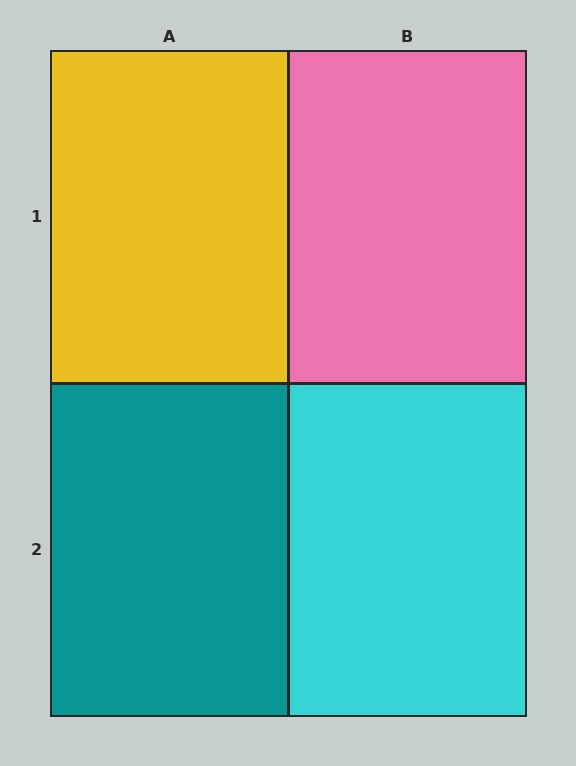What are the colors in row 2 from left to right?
Teal, cyan.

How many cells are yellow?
1 cell is yellow.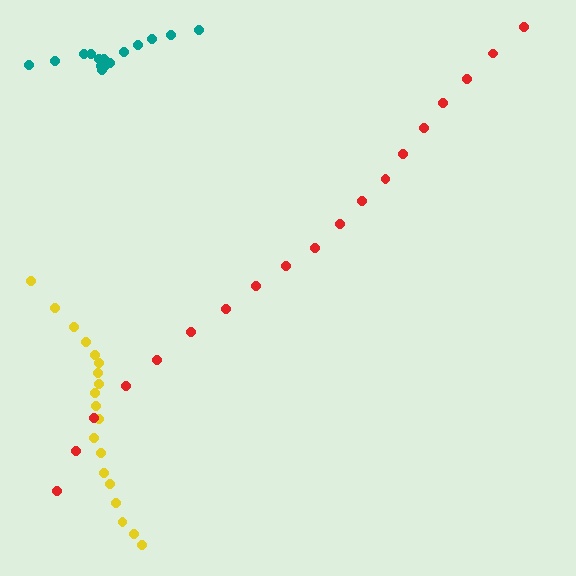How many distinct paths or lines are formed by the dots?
There are 3 distinct paths.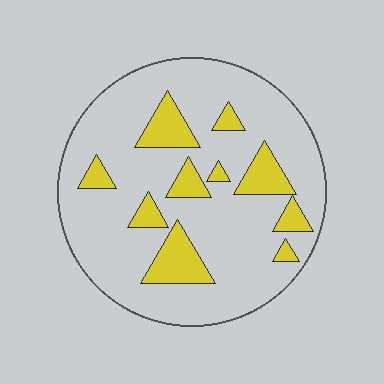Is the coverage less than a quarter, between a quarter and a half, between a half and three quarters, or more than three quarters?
Less than a quarter.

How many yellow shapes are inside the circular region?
10.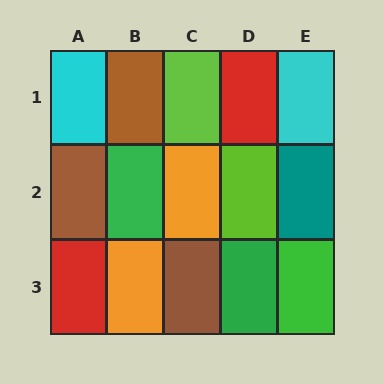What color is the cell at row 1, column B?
Brown.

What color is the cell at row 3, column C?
Brown.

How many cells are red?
2 cells are red.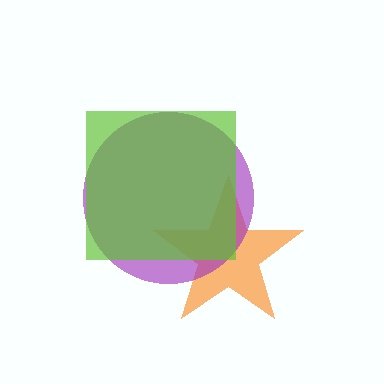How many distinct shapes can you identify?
There are 3 distinct shapes: an orange star, a purple circle, a lime square.